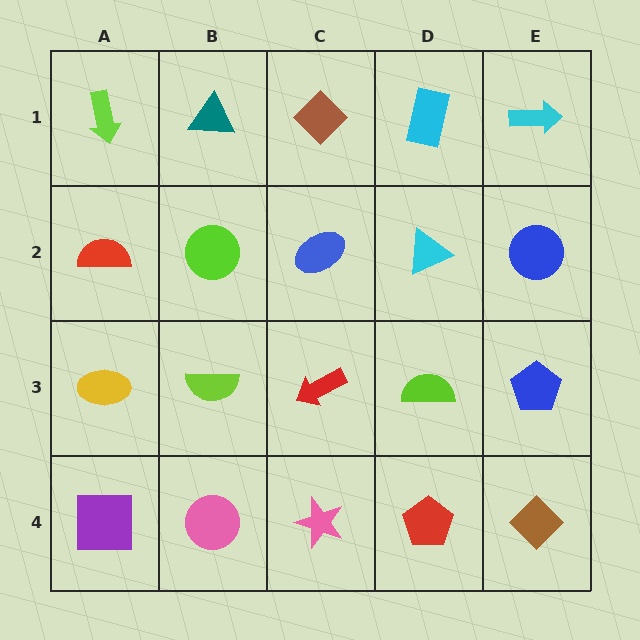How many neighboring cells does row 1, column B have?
3.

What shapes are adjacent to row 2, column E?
A cyan arrow (row 1, column E), a blue pentagon (row 3, column E), a cyan triangle (row 2, column D).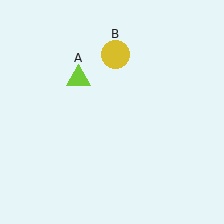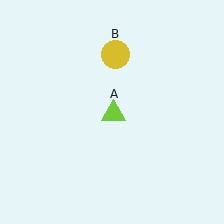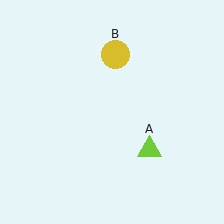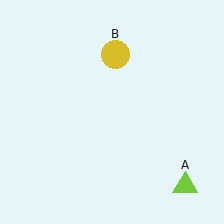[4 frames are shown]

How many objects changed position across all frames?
1 object changed position: lime triangle (object A).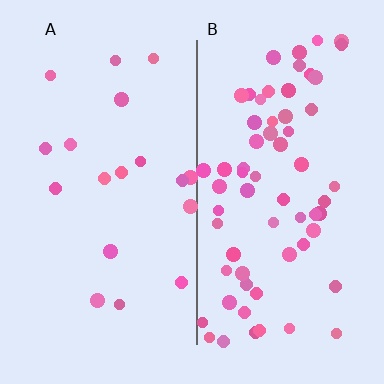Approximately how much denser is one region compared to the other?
Approximately 3.6× — region B over region A.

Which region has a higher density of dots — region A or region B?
B (the right).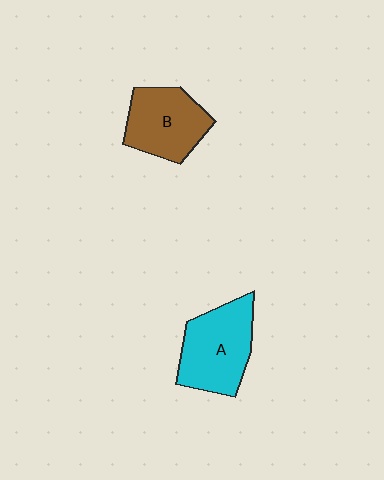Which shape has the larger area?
Shape A (cyan).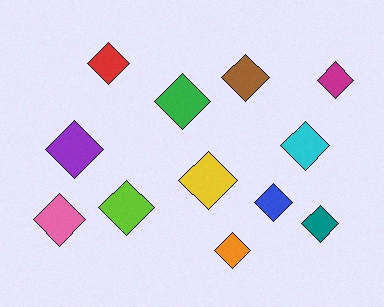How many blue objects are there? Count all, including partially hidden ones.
There is 1 blue object.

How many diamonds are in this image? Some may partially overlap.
There are 12 diamonds.